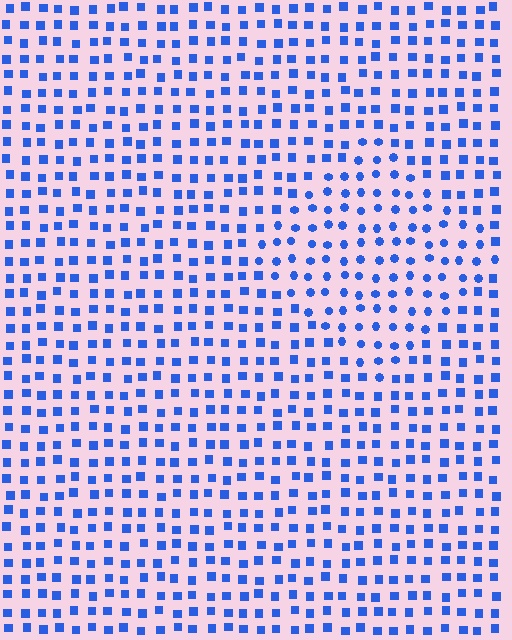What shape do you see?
I see a diamond.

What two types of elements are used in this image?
The image uses circles inside the diamond region and squares outside it.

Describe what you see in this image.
The image is filled with small blue elements arranged in a uniform grid. A diamond-shaped region contains circles, while the surrounding area contains squares. The boundary is defined purely by the change in element shape.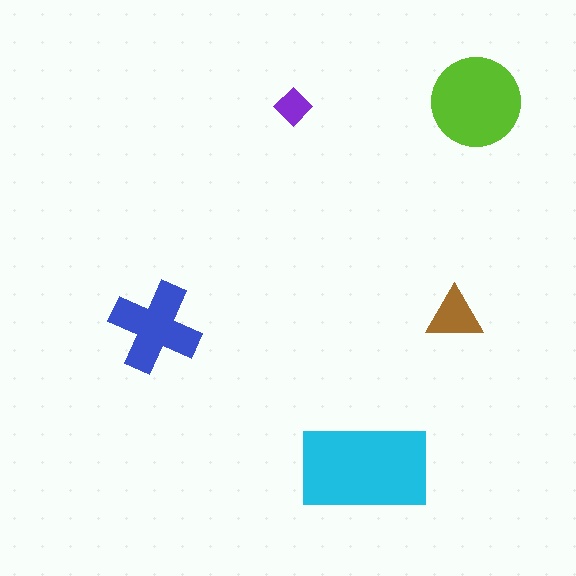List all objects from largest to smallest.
The cyan rectangle, the lime circle, the blue cross, the brown triangle, the purple diamond.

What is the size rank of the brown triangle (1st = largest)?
4th.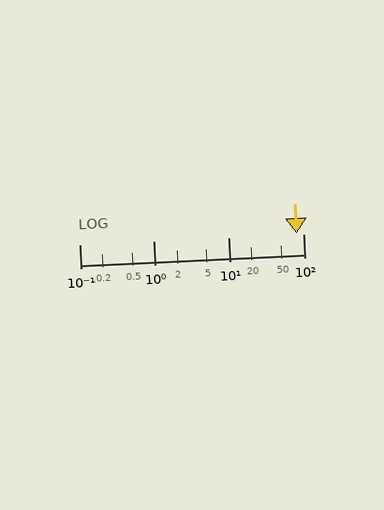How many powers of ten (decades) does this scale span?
The scale spans 3 decades, from 0.1 to 100.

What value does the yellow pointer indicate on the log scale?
The pointer indicates approximately 81.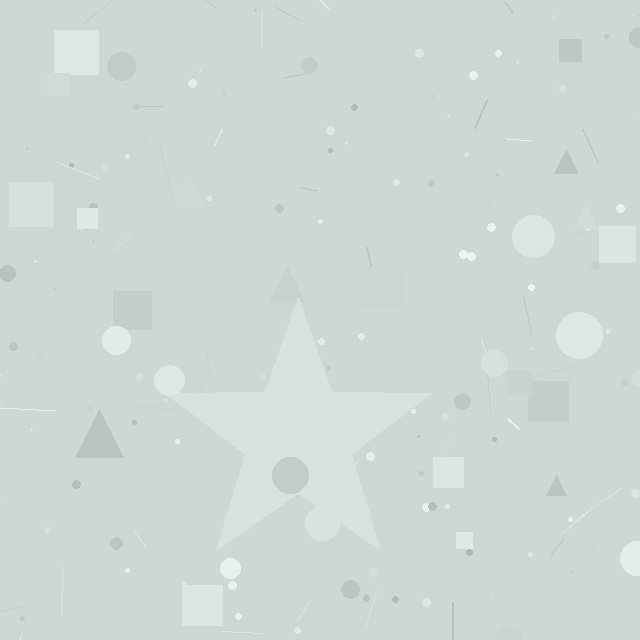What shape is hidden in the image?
A star is hidden in the image.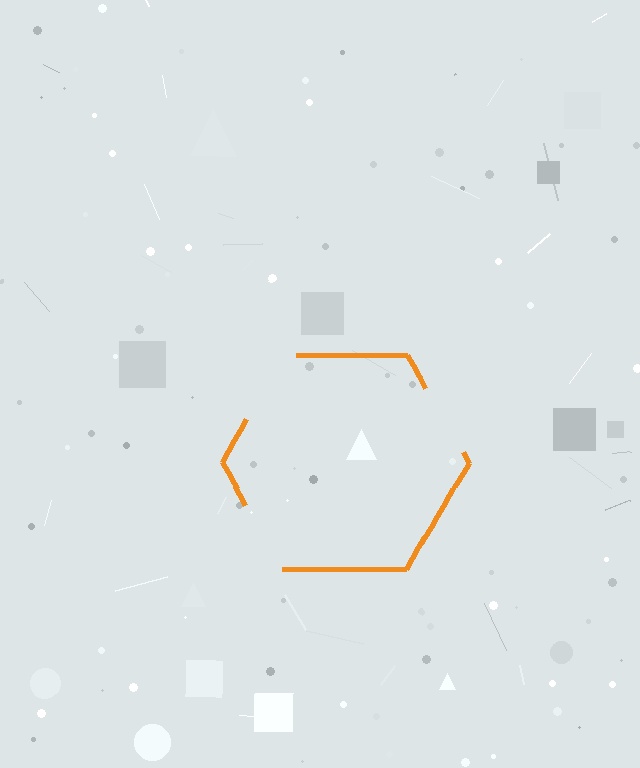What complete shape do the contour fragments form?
The contour fragments form a hexagon.